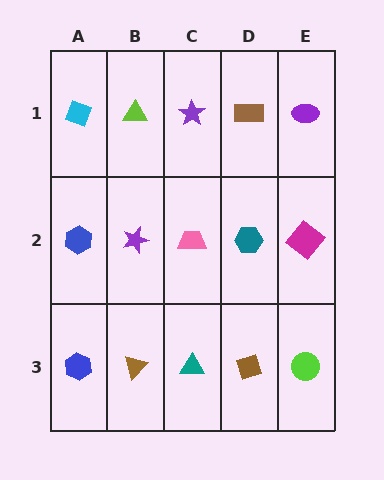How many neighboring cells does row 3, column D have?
3.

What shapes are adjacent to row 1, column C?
A pink trapezoid (row 2, column C), a lime triangle (row 1, column B), a brown rectangle (row 1, column D).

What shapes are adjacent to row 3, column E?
A magenta diamond (row 2, column E), a brown diamond (row 3, column D).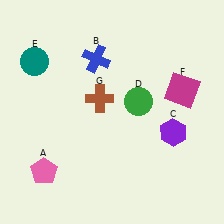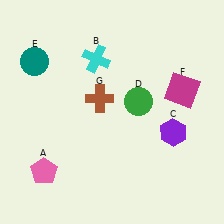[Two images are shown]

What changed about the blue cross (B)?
In Image 1, B is blue. In Image 2, it changed to cyan.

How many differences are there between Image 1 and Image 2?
There is 1 difference between the two images.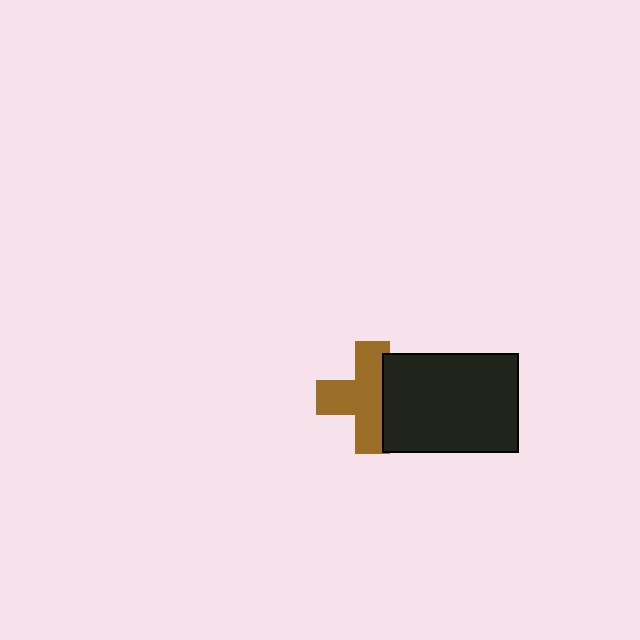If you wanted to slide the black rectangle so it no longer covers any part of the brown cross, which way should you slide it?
Slide it right — that is the most direct way to separate the two shapes.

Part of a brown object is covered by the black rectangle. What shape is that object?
It is a cross.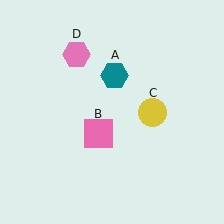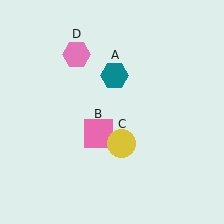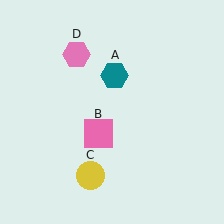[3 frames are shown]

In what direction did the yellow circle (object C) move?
The yellow circle (object C) moved down and to the left.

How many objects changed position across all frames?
1 object changed position: yellow circle (object C).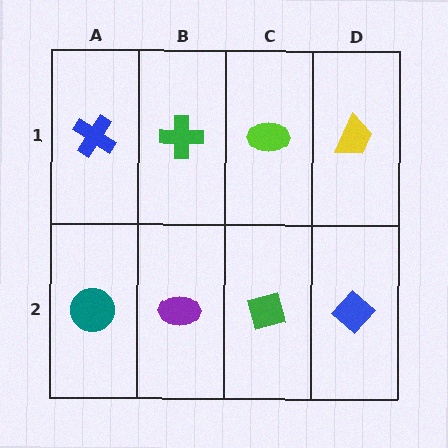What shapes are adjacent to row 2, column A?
A blue cross (row 1, column A), a purple ellipse (row 2, column B).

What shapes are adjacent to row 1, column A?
A teal circle (row 2, column A), a green cross (row 1, column B).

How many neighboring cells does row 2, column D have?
2.